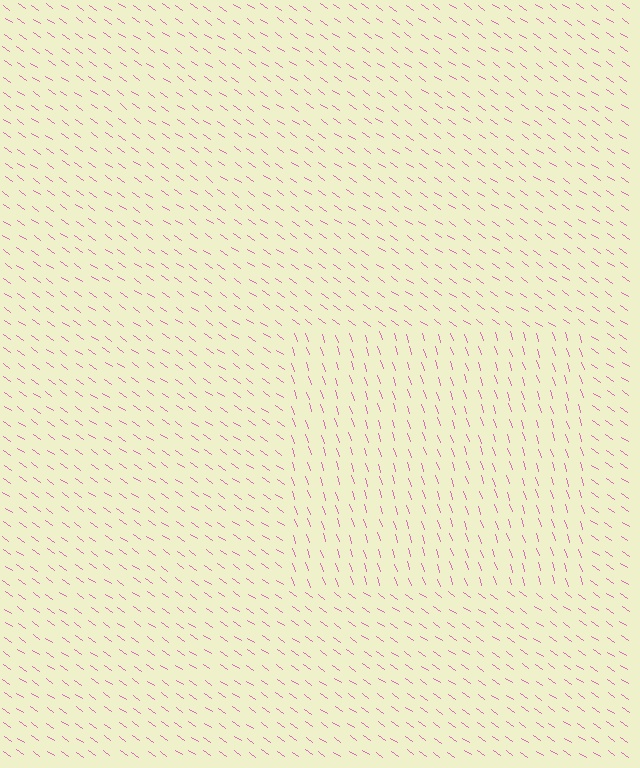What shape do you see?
I see a rectangle.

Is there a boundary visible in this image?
Yes, there is a texture boundary formed by a change in line orientation.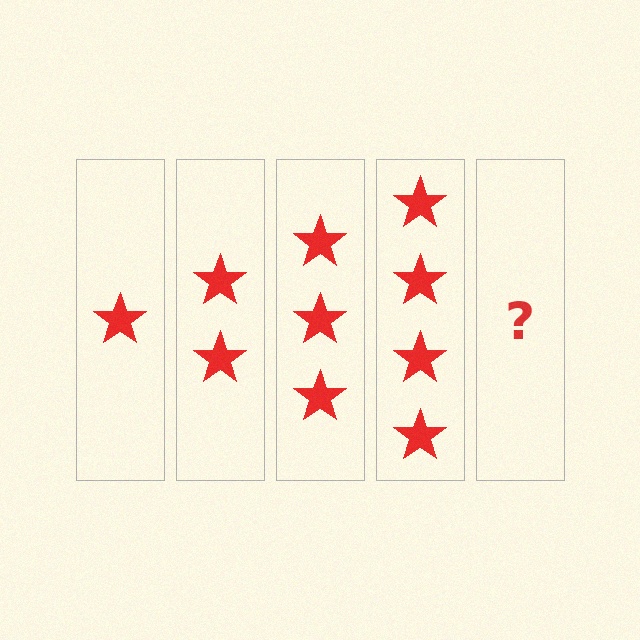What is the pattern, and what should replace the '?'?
The pattern is that each step adds one more star. The '?' should be 5 stars.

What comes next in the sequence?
The next element should be 5 stars.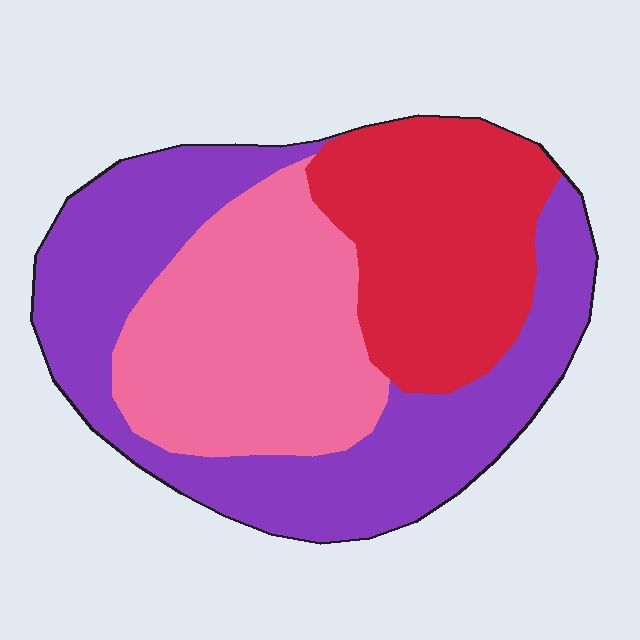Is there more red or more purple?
Purple.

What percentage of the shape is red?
Red covers 27% of the shape.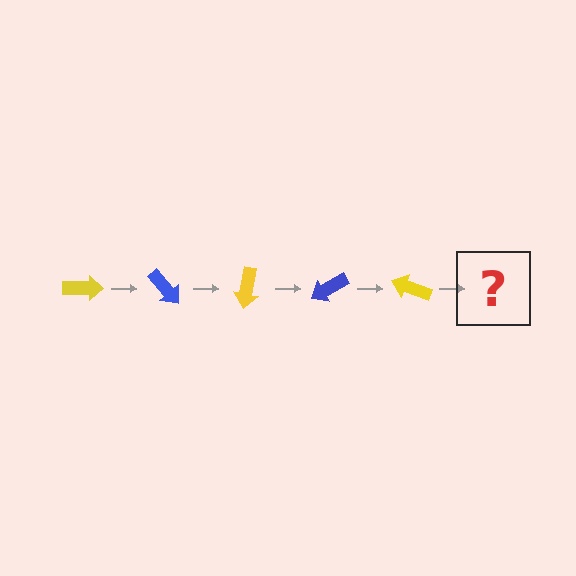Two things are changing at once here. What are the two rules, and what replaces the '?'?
The two rules are that it rotates 50 degrees each step and the color cycles through yellow and blue. The '?' should be a blue arrow, rotated 250 degrees from the start.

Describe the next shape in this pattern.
It should be a blue arrow, rotated 250 degrees from the start.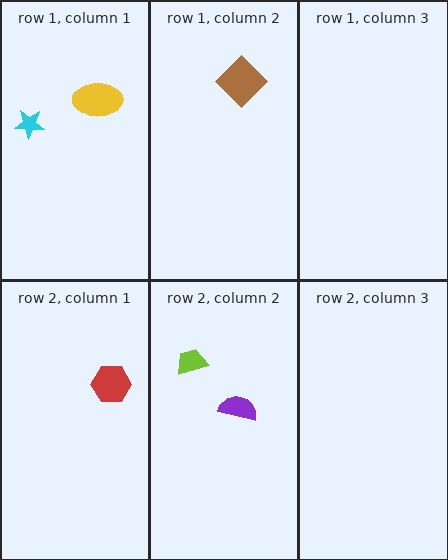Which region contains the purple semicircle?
The row 2, column 2 region.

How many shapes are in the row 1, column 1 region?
2.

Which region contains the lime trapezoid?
The row 2, column 2 region.